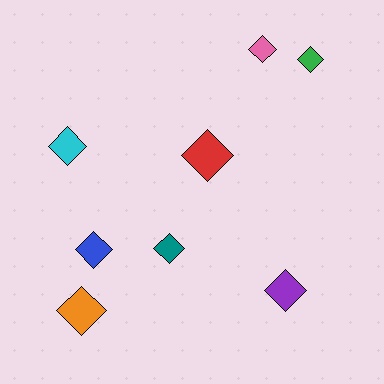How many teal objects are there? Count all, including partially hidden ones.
There is 1 teal object.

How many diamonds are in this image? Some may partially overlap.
There are 8 diamonds.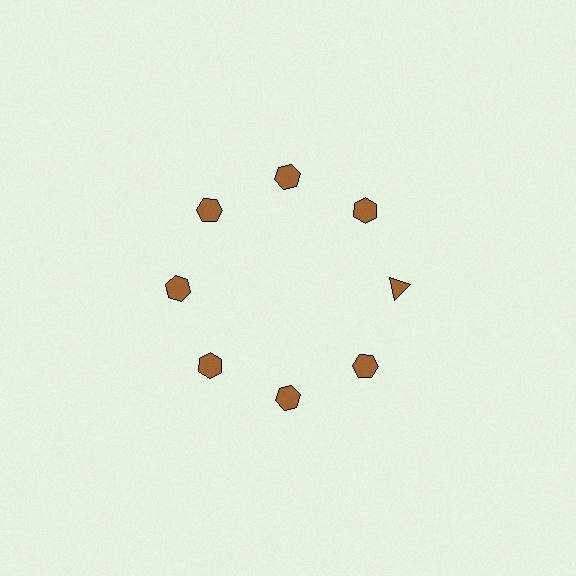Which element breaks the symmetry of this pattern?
The brown triangle at roughly the 3 o'clock position breaks the symmetry. All other shapes are brown hexagons.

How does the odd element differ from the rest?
It has a different shape: triangle instead of hexagon.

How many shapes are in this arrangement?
There are 8 shapes arranged in a ring pattern.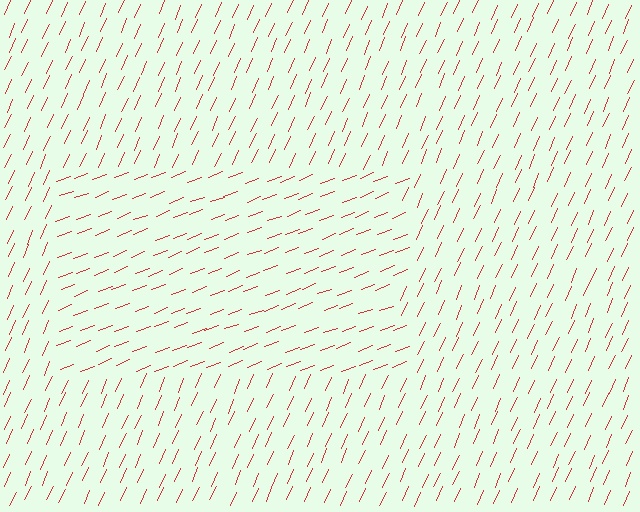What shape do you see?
I see a rectangle.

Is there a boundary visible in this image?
Yes, there is a texture boundary formed by a change in line orientation.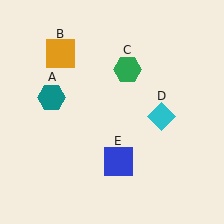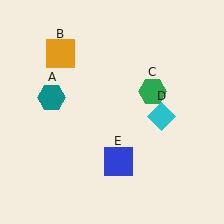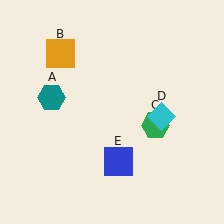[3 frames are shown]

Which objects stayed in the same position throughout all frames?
Teal hexagon (object A) and orange square (object B) and cyan diamond (object D) and blue square (object E) remained stationary.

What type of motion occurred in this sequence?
The green hexagon (object C) rotated clockwise around the center of the scene.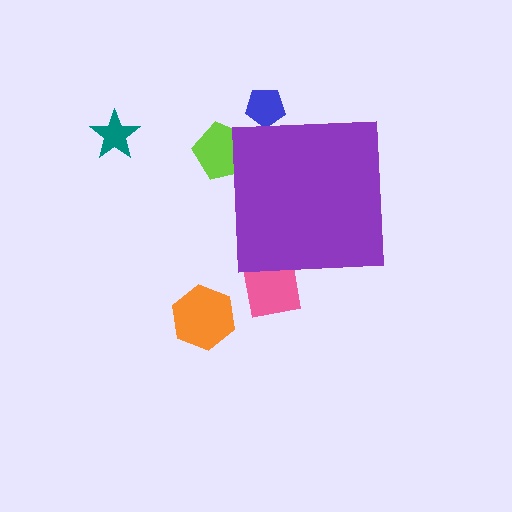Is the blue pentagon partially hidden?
Yes, the blue pentagon is partially hidden behind the purple square.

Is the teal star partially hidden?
No, the teal star is fully visible.